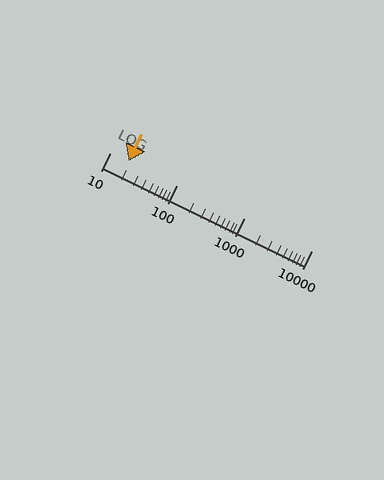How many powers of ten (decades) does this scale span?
The scale spans 3 decades, from 10 to 10000.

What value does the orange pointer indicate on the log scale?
The pointer indicates approximately 19.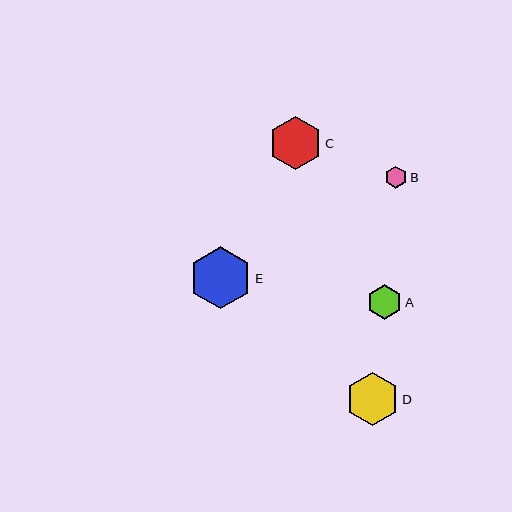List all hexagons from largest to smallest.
From largest to smallest: E, D, C, A, B.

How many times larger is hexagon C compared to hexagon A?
Hexagon C is approximately 1.5 times the size of hexagon A.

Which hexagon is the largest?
Hexagon E is the largest with a size of approximately 62 pixels.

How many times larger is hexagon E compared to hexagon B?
Hexagon E is approximately 2.9 times the size of hexagon B.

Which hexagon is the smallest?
Hexagon B is the smallest with a size of approximately 22 pixels.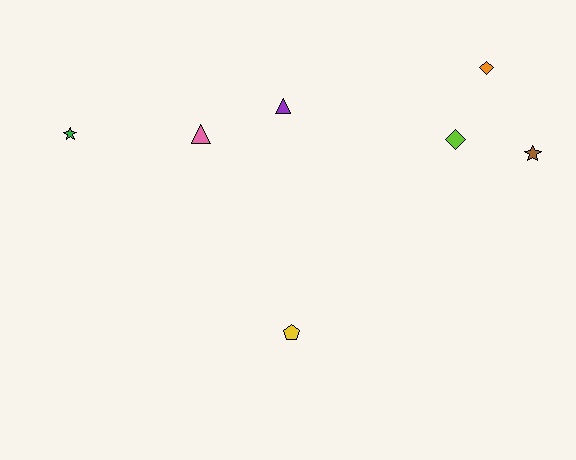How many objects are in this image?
There are 7 objects.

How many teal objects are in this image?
There are no teal objects.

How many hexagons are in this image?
There are no hexagons.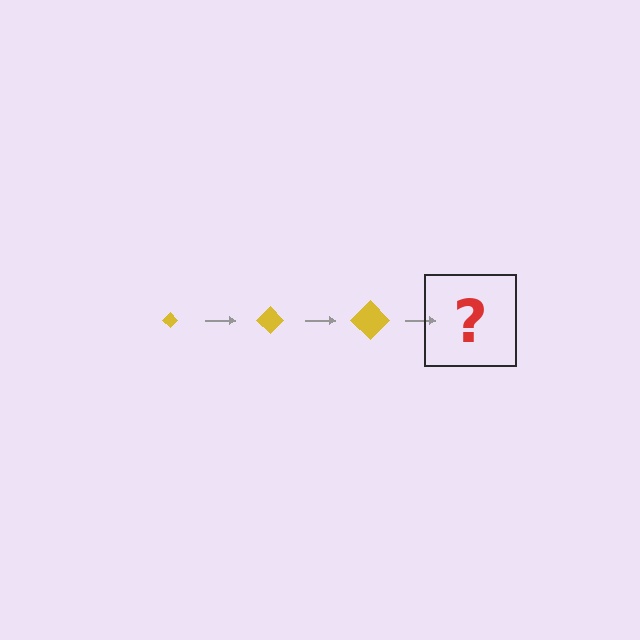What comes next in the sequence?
The next element should be a yellow diamond, larger than the previous one.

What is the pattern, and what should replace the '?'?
The pattern is that the diamond gets progressively larger each step. The '?' should be a yellow diamond, larger than the previous one.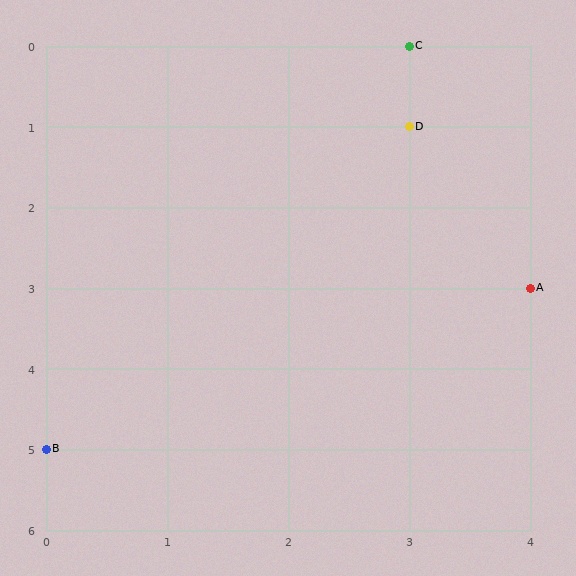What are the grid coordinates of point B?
Point B is at grid coordinates (0, 5).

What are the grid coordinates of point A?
Point A is at grid coordinates (4, 3).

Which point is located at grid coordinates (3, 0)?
Point C is at (3, 0).